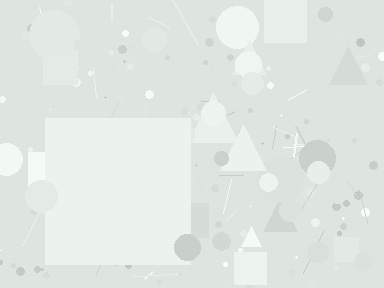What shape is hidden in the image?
A square is hidden in the image.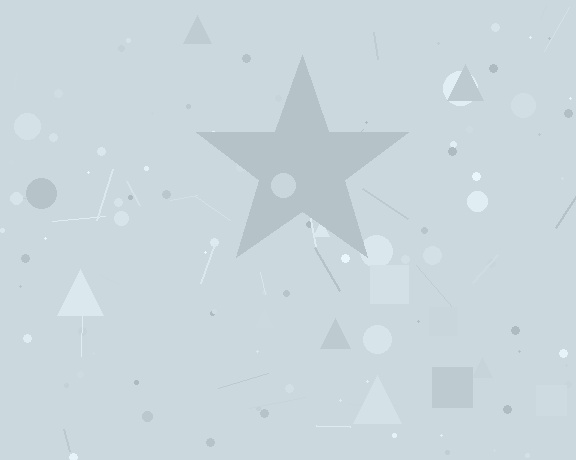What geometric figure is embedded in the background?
A star is embedded in the background.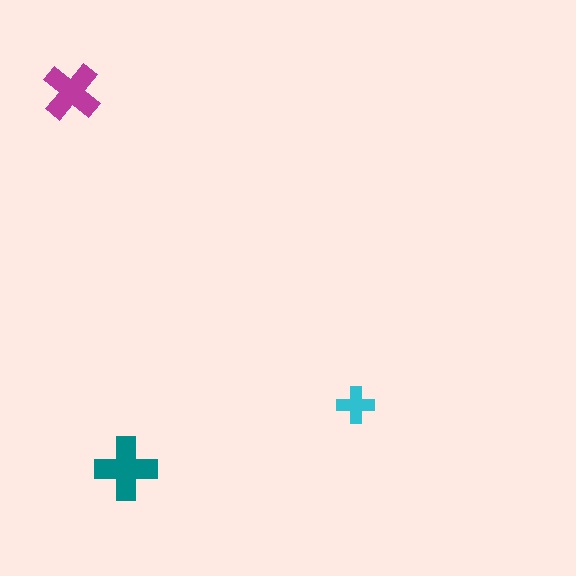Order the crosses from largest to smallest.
the teal one, the magenta one, the cyan one.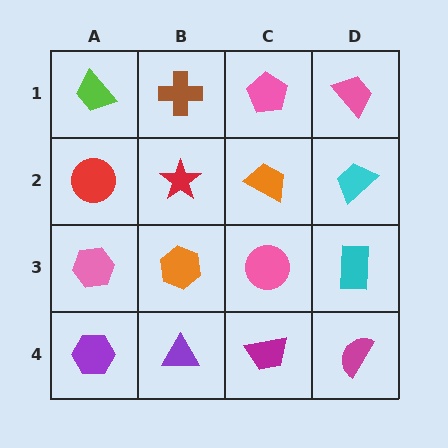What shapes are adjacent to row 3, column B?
A red star (row 2, column B), a purple triangle (row 4, column B), a pink hexagon (row 3, column A), a pink circle (row 3, column C).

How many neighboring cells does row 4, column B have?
3.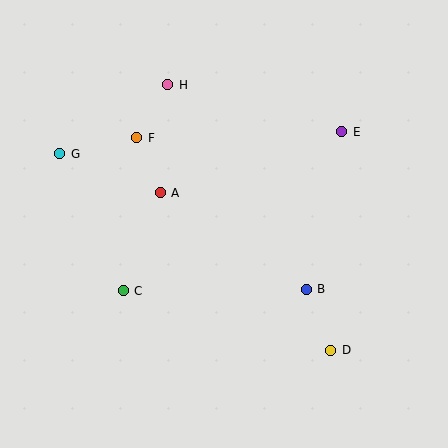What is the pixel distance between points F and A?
The distance between F and A is 60 pixels.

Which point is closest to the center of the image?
Point A at (160, 193) is closest to the center.